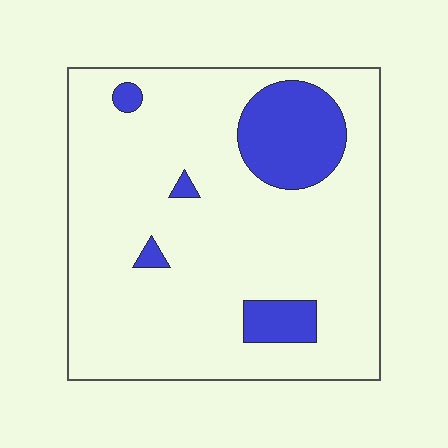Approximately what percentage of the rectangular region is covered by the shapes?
Approximately 15%.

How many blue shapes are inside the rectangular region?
5.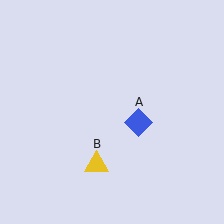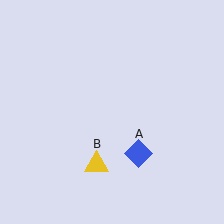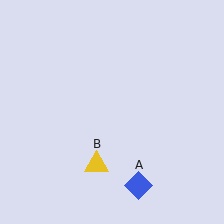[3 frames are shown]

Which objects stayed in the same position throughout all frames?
Yellow triangle (object B) remained stationary.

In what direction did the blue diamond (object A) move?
The blue diamond (object A) moved down.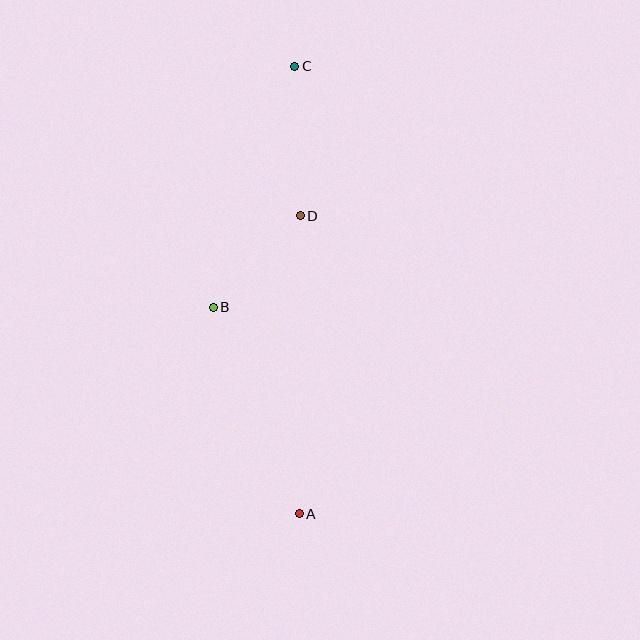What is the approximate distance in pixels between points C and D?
The distance between C and D is approximately 150 pixels.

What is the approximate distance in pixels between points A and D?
The distance between A and D is approximately 298 pixels.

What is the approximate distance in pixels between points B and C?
The distance between B and C is approximately 255 pixels.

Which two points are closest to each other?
Points B and D are closest to each other.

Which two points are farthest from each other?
Points A and C are farthest from each other.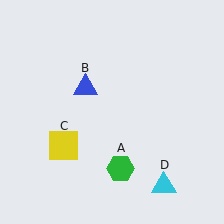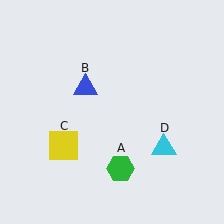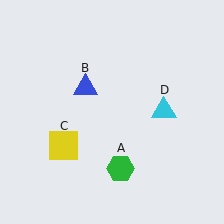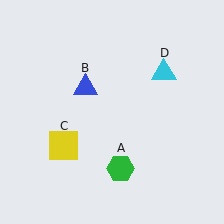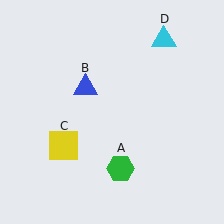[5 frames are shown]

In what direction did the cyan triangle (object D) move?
The cyan triangle (object D) moved up.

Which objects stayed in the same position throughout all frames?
Green hexagon (object A) and blue triangle (object B) and yellow square (object C) remained stationary.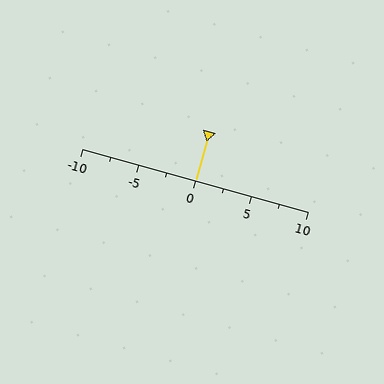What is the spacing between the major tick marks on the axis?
The major ticks are spaced 5 apart.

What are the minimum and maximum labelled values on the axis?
The axis runs from -10 to 10.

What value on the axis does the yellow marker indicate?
The marker indicates approximately 0.